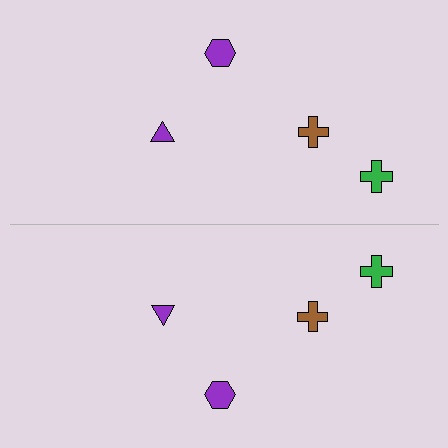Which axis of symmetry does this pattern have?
The pattern has a horizontal axis of symmetry running through the center of the image.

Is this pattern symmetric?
Yes, this pattern has bilateral (reflection) symmetry.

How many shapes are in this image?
There are 8 shapes in this image.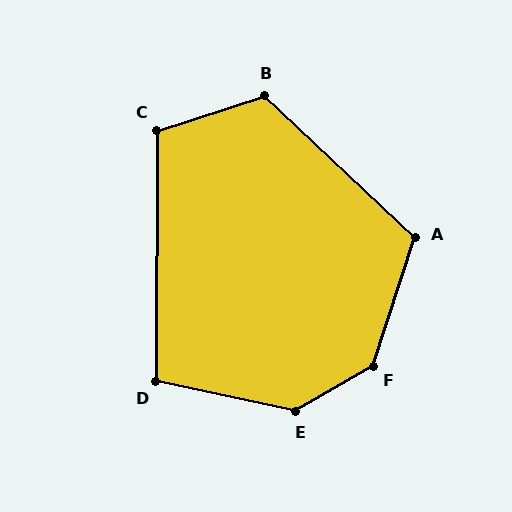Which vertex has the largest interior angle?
F, at approximately 139 degrees.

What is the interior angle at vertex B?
Approximately 119 degrees (obtuse).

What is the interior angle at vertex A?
Approximately 115 degrees (obtuse).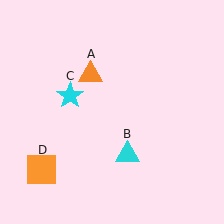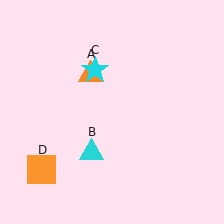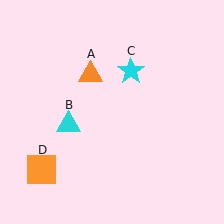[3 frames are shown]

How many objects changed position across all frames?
2 objects changed position: cyan triangle (object B), cyan star (object C).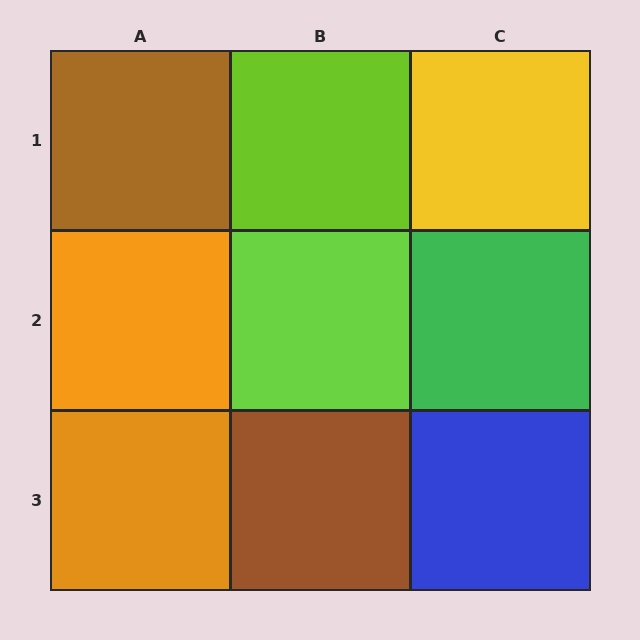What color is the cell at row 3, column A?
Orange.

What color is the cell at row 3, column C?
Blue.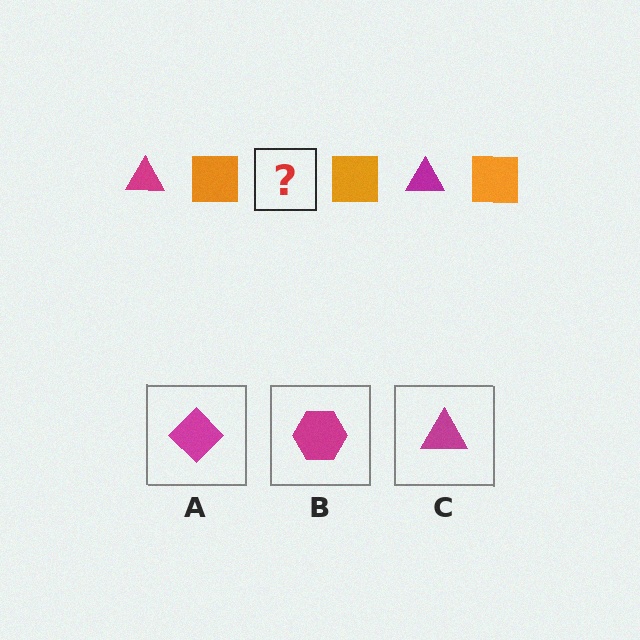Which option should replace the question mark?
Option C.